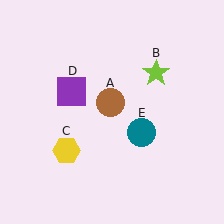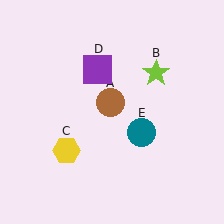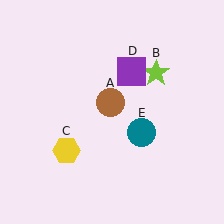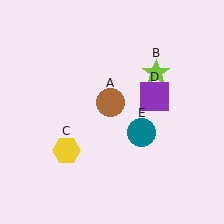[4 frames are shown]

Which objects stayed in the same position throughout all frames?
Brown circle (object A) and lime star (object B) and yellow hexagon (object C) and teal circle (object E) remained stationary.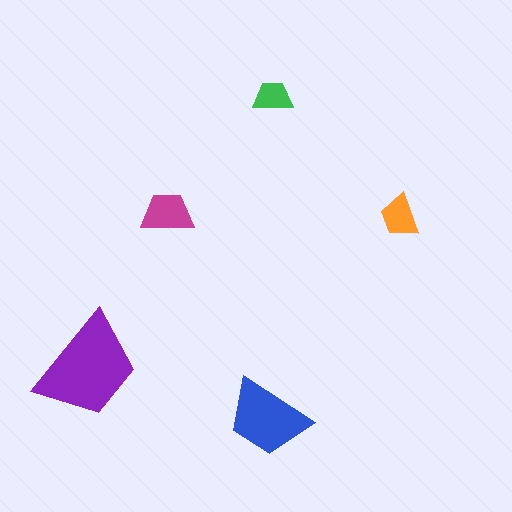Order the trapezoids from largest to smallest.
the purple one, the blue one, the magenta one, the orange one, the green one.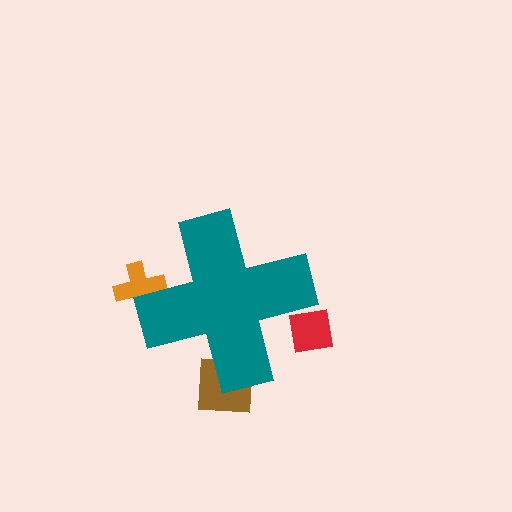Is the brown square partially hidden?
Yes, the brown square is partially hidden behind the teal cross.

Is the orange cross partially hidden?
Yes, the orange cross is partially hidden behind the teal cross.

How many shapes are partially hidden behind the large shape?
3 shapes are partially hidden.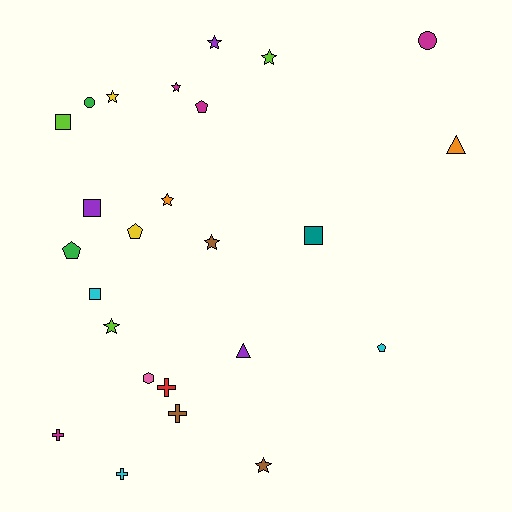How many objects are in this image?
There are 25 objects.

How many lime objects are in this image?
There are 3 lime objects.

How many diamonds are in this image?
There are no diamonds.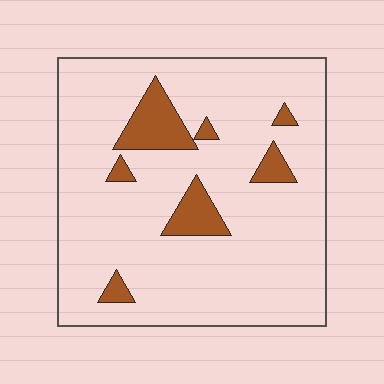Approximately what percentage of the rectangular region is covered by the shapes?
Approximately 10%.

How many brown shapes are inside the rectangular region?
7.